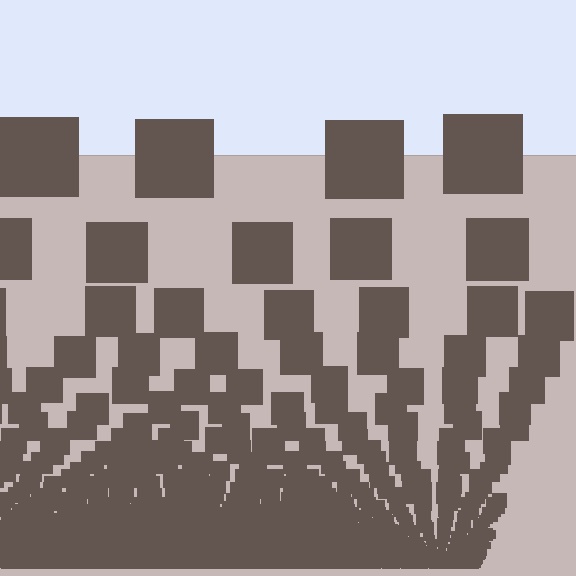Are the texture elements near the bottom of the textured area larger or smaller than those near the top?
Smaller. The gradient is inverted — elements near the bottom are smaller and denser.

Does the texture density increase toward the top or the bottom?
Density increases toward the bottom.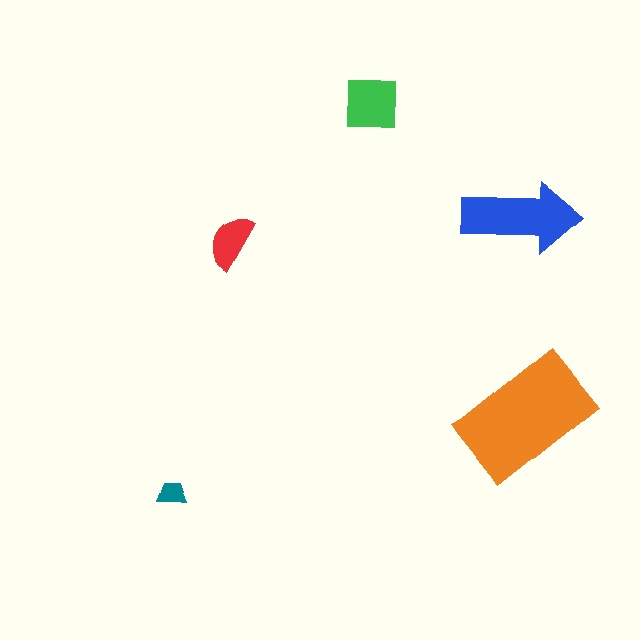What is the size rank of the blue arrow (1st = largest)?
2nd.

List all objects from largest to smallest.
The orange rectangle, the blue arrow, the green square, the red semicircle, the teal trapezoid.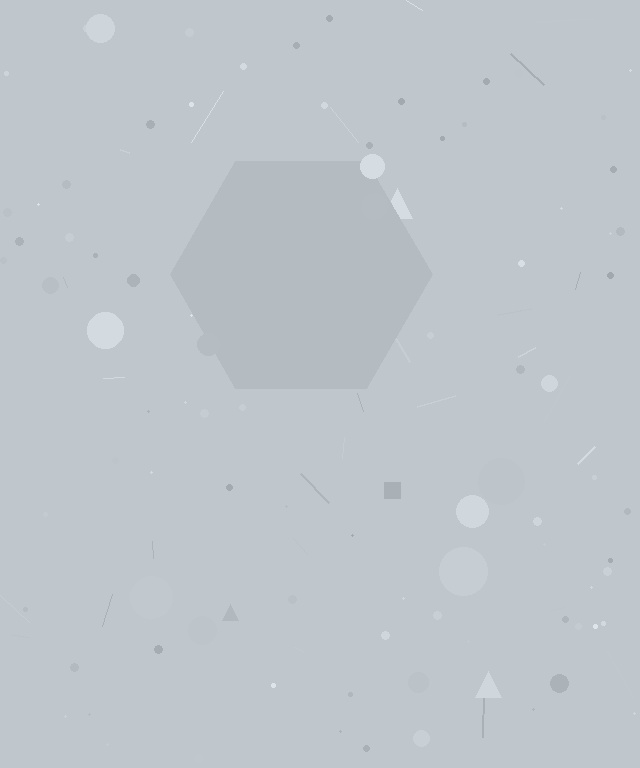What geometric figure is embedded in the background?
A hexagon is embedded in the background.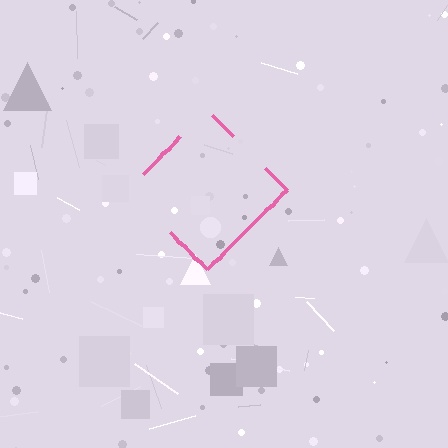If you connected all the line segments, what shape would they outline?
They would outline a diamond.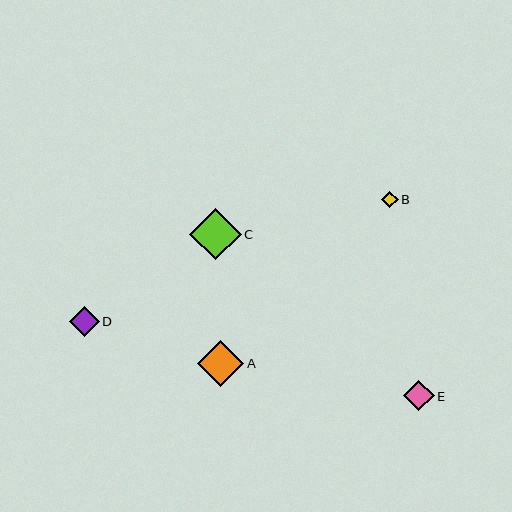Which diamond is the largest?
Diamond C is the largest with a size of approximately 51 pixels.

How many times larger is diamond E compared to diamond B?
Diamond E is approximately 1.9 times the size of diamond B.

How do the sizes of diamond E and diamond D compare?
Diamond E and diamond D are approximately the same size.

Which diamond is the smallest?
Diamond B is the smallest with a size of approximately 16 pixels.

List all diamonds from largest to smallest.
From largest to smallest: C, A, E, D, B.